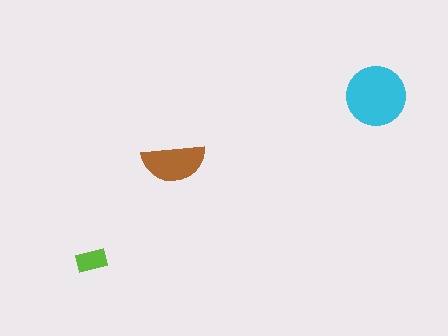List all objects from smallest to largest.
The lime rectangle, the brown semicircle, the cyan circle.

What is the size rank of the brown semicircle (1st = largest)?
2nd.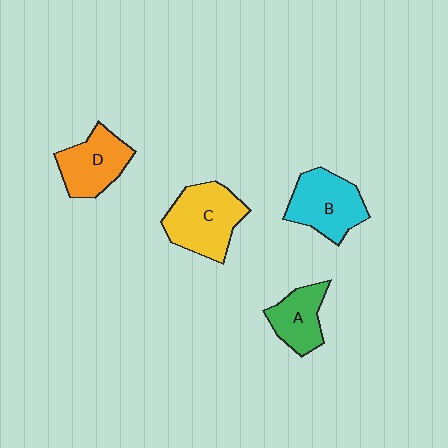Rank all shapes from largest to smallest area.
From largest to smallest: C (yellow), B (cyan), D (orange), A (green).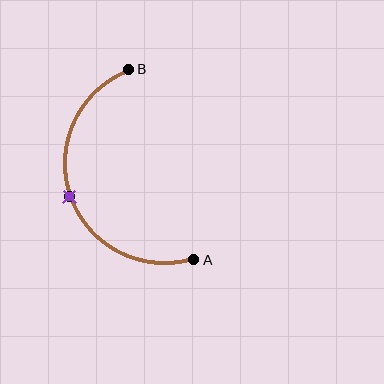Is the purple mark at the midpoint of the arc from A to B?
Yes. The purple mark lies on the arc at equal arc-length from both A and B — it is the arc midpoint.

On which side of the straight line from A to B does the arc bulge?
The arc bulges to the left of the straight line connecting A and B.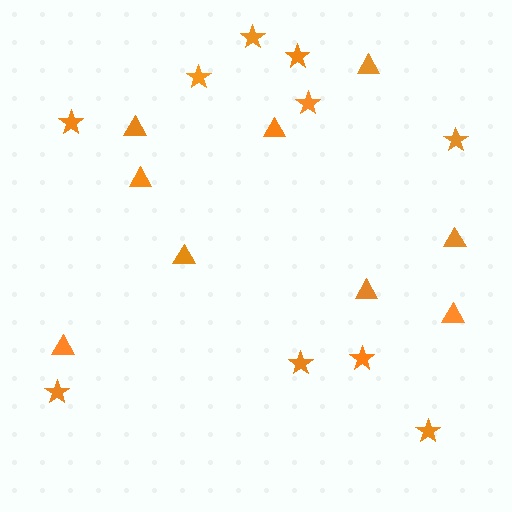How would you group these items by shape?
There are 2 groups: one group of triangles (9) and one group of stars (10).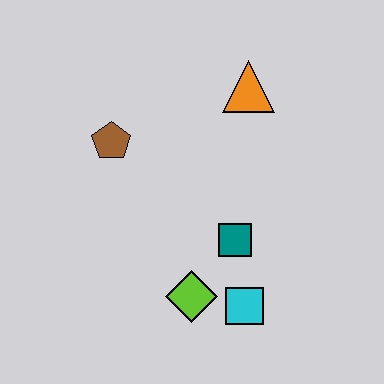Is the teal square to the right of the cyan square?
No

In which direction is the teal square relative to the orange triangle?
The teal square is below the orange triangle.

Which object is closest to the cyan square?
The lime diamond is closest to the cyan square.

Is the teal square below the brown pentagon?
Yes